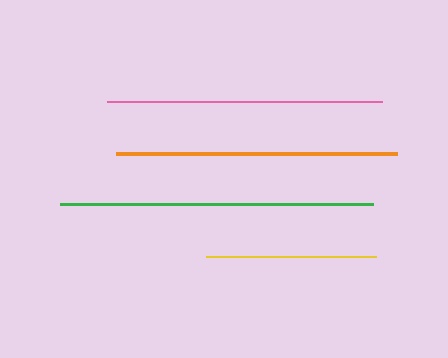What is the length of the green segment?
The green segment is approximately 313 pixels long.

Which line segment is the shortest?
The yellow line is the shortest at approximately 170 pixels.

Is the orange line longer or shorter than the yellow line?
The orange line is longer than the yellow line.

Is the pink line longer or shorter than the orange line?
The orange line is longer than the pink line.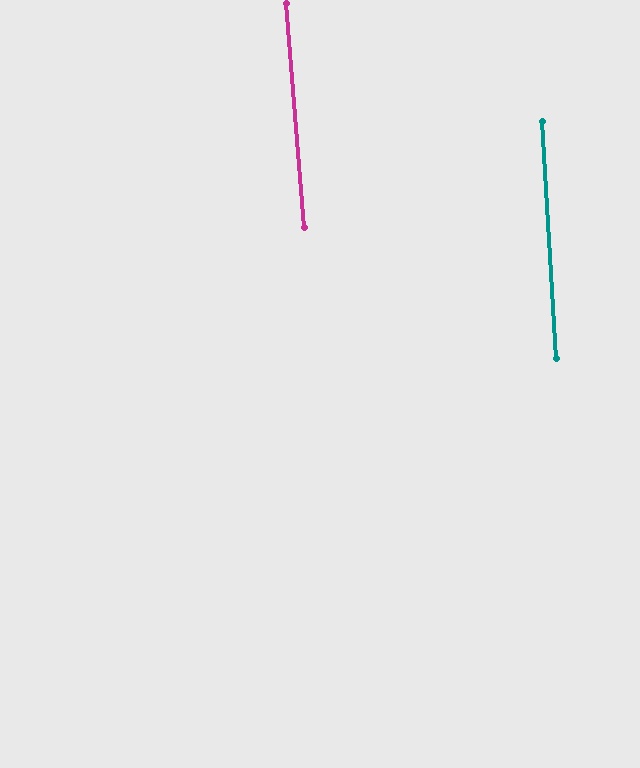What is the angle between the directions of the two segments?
Approximately 1 degree.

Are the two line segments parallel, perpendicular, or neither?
Parallel — their directions differ by only 1.4°.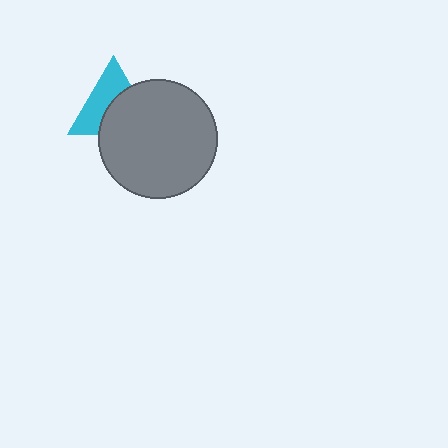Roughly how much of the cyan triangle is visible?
About half of it is visible (roughly 51%).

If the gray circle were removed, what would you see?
You would see the complete cyan triangle.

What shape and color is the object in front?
The object in front is a gray circle.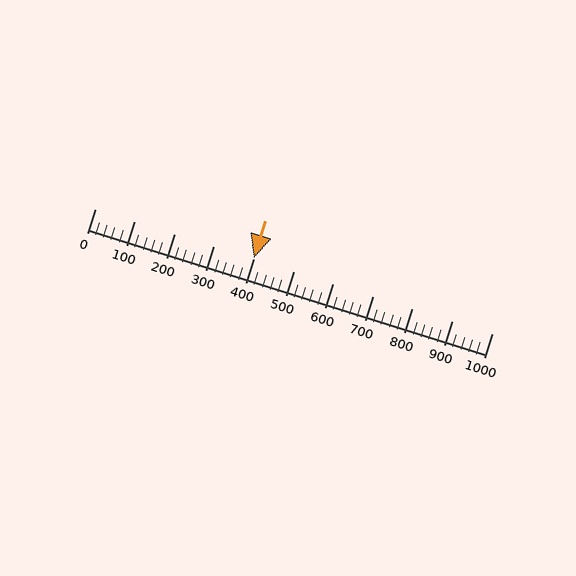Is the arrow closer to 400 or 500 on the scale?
The arrow is closer to 400.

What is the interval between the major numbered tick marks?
The major tick marks are spaced 100 units apart.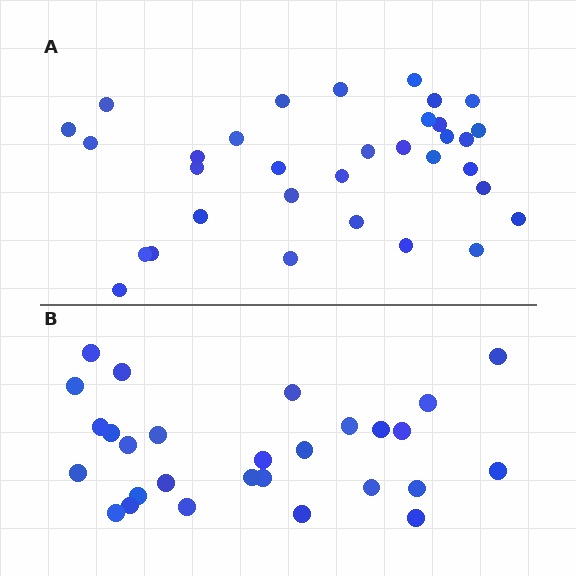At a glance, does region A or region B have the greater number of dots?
Region A (the top region) has more dots.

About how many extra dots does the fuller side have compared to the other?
Region A has about 5 more dots than region B.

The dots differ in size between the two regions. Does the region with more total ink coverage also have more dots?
No. Region B has more total ink coverage because its dots are larger, but region A actually contains more individual dots. Total area can be misleading — the number of items is what matters here.